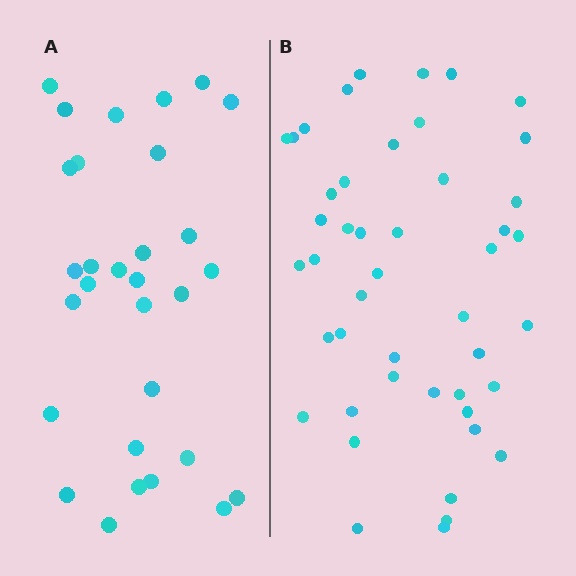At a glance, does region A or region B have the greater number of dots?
Region B (the right region) has more dots.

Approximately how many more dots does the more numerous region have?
Region B has approximately 15 more dots than region A.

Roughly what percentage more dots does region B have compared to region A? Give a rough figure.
About 55% more.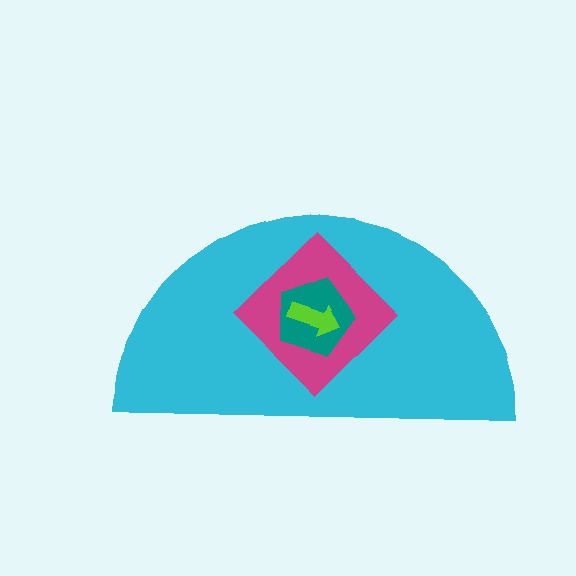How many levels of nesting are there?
4.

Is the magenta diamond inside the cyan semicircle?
Yes.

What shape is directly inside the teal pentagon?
The lime arrow.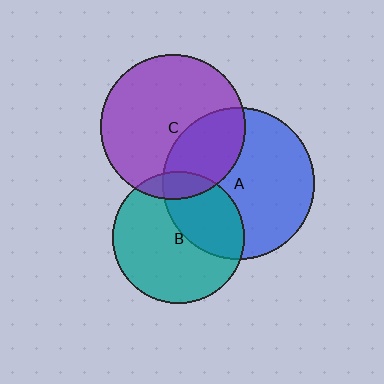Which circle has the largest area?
Circle A (blue).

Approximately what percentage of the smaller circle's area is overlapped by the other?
Approximately 30%.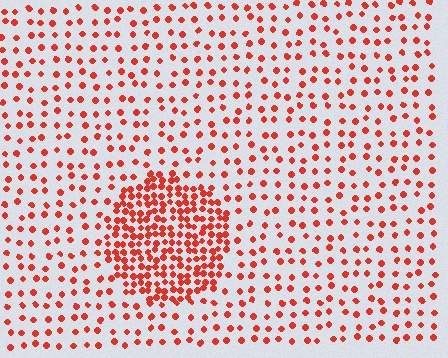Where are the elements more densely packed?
The elements are more densely packed inside the circle boundary.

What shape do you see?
I see a circle.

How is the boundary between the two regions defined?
The boundary is defined by a change in element density (approximately 2.6x ratio). All elements are the same color, size, and shape.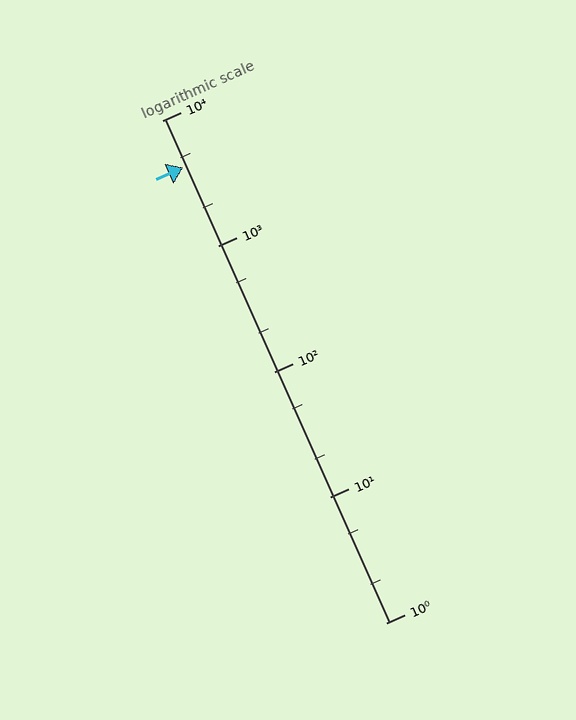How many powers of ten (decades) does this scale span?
The scale spans 4 decades, from 1 to 10000.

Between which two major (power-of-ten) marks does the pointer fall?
The pointer is between 1000 and 10000.